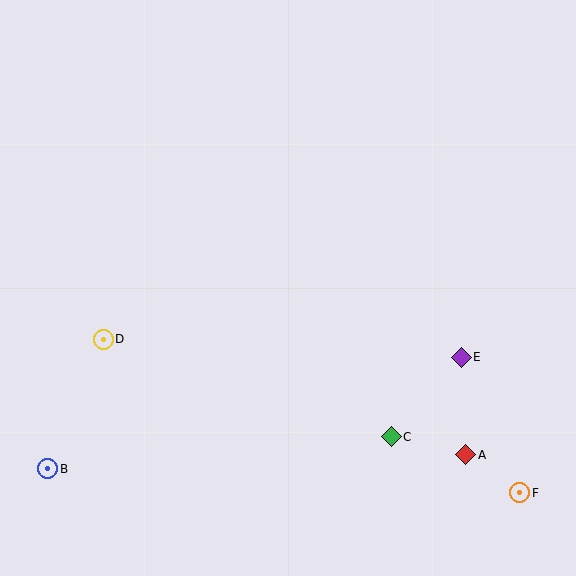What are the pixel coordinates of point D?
Point D is at (103, 340).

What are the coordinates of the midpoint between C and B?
The midpoint between C and B is at (219, 453).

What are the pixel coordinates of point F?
Point F is at (520, 493).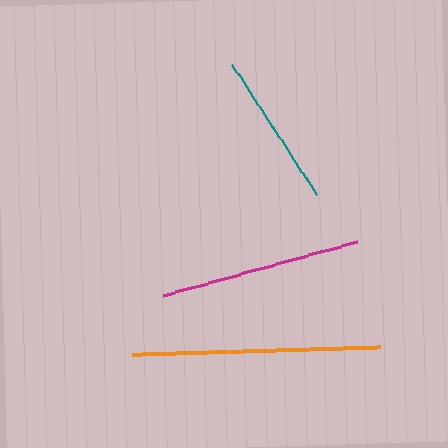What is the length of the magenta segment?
The magenta segment is approximately 200 pixels long.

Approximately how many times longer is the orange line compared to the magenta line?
The orange line is approximately 1.2 times the length of the magenta line.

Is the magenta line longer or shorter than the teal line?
The magenta line is longer than the teal line.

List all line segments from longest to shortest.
From longest to shortest: orange, magenta, teal.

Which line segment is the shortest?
The teal line is the shortest at approximately 156 pixels.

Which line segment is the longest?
The orange line is the longest at approximately 248 pixels.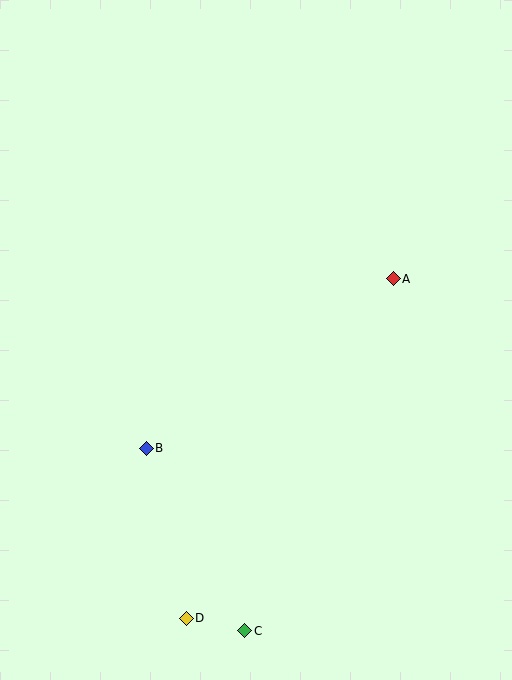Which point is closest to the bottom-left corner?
Point D is closest to the bottom-left corner.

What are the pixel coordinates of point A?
Point A is at (393, 279).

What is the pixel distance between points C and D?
The distance between C and D is 59 pixels.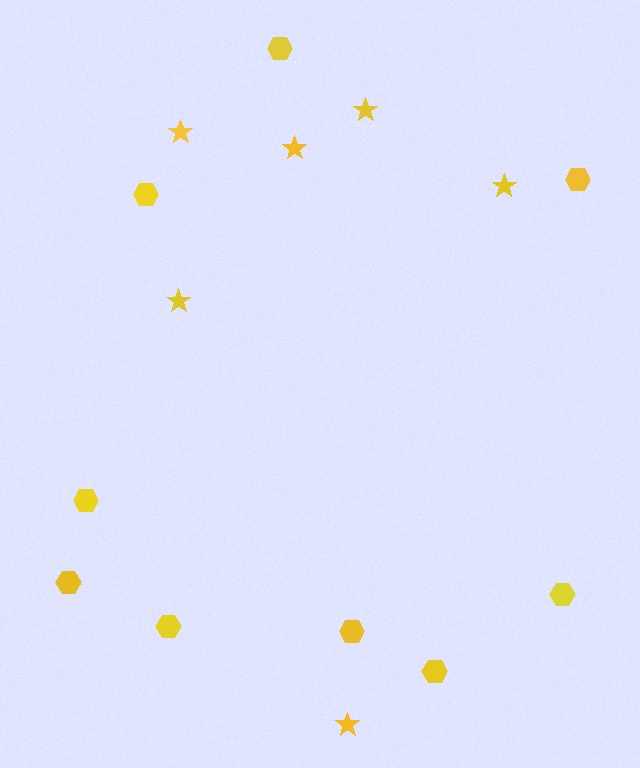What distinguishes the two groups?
There are 2 groups: one group of stars (6) and one group of hexagons (9).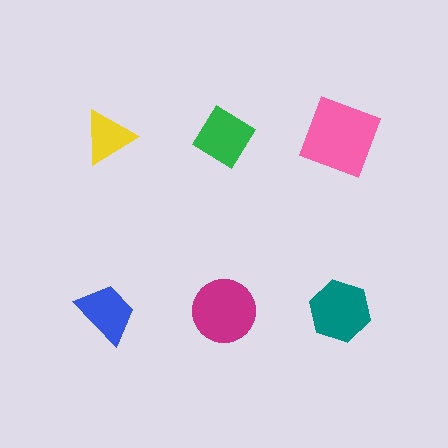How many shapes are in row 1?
3 shapes.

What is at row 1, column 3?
A pink square.